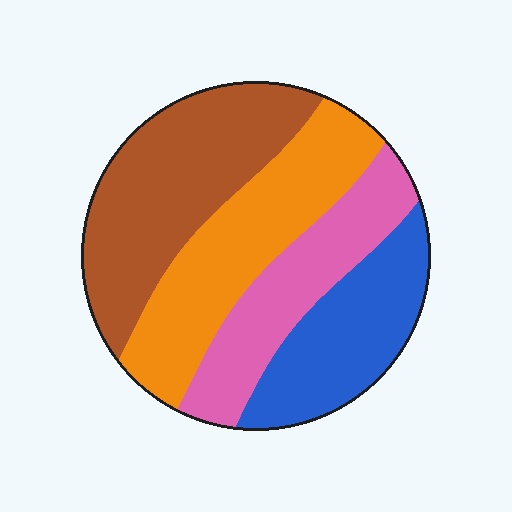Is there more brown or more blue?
Brown.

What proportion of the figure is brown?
Brown covers about 30% of the figure.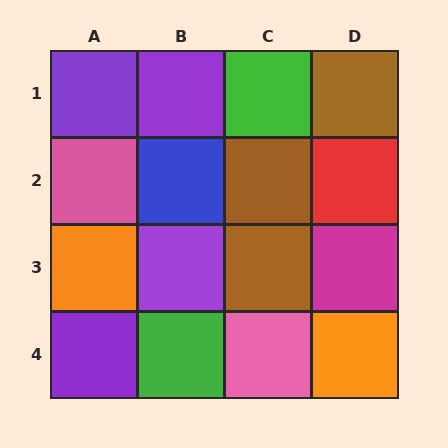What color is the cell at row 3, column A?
Orange.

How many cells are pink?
2 cells are pink.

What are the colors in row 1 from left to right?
Purple, purple, green, brown.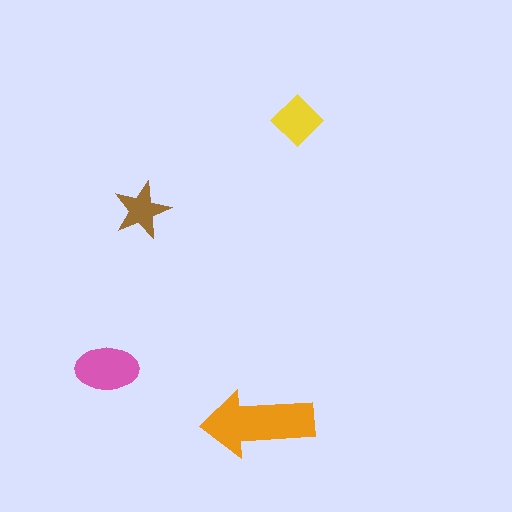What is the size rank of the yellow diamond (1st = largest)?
3rd.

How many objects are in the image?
There are 4 objects in the image.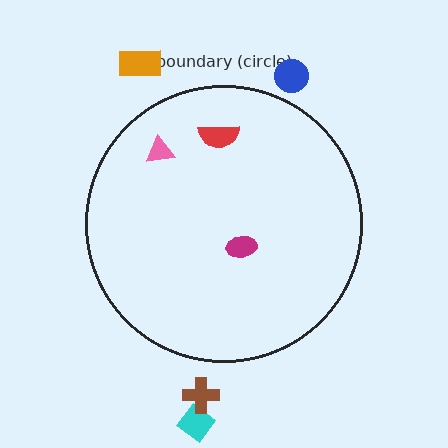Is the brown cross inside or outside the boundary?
Outside.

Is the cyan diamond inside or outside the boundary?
Outside.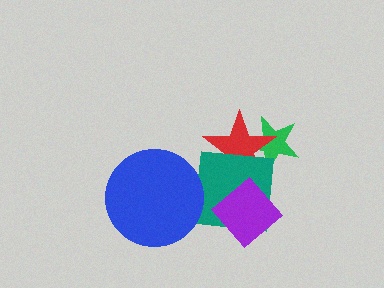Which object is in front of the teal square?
The purple diamond is in front of the teal square.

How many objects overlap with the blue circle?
0 objects overlap with the blue circle.